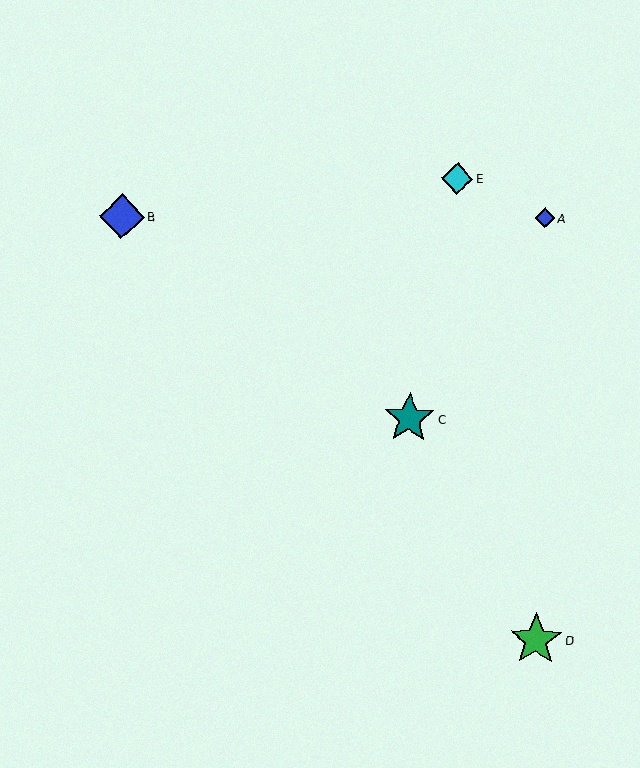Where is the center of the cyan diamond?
The center of the cyan diamond is at (457, 178).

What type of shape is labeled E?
Shape E is a cyan diamond.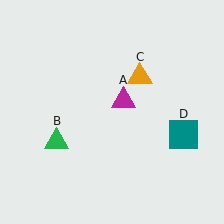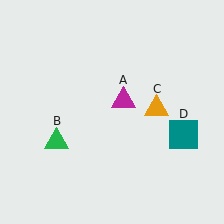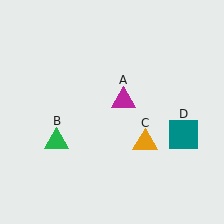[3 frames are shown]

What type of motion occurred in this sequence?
The orange triangle (object C) rotated clockwise around the center of the scene.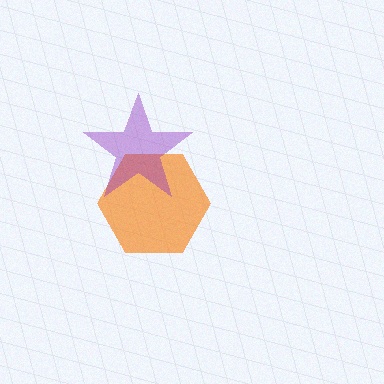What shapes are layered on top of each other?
The layered shapes are: an orange hexagon, a purple star.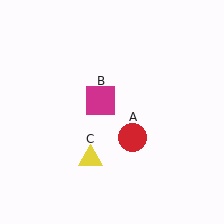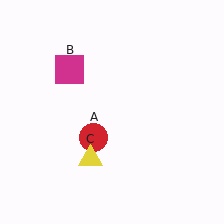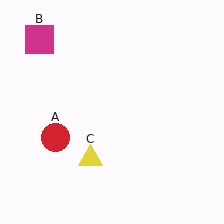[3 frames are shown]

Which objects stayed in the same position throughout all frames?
Yellow triangle (object C) remained stationary.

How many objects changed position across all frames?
2 objects changed position: red circle (object A), magenta square (object B).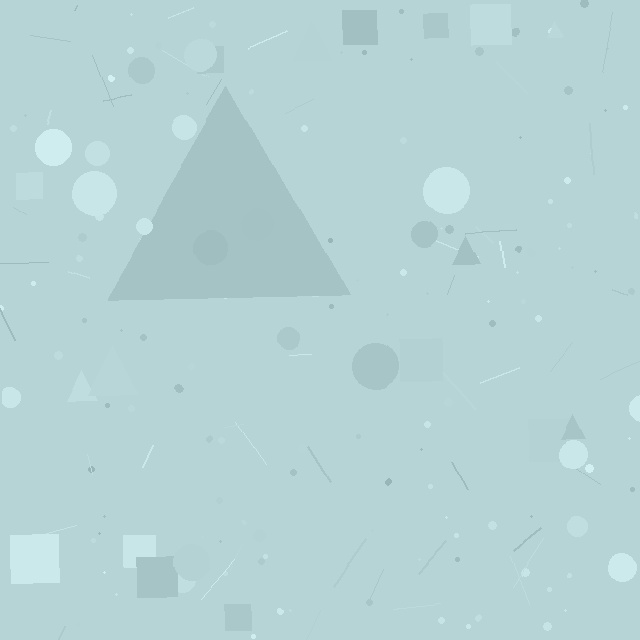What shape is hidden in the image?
A triangle is hidden in the image.